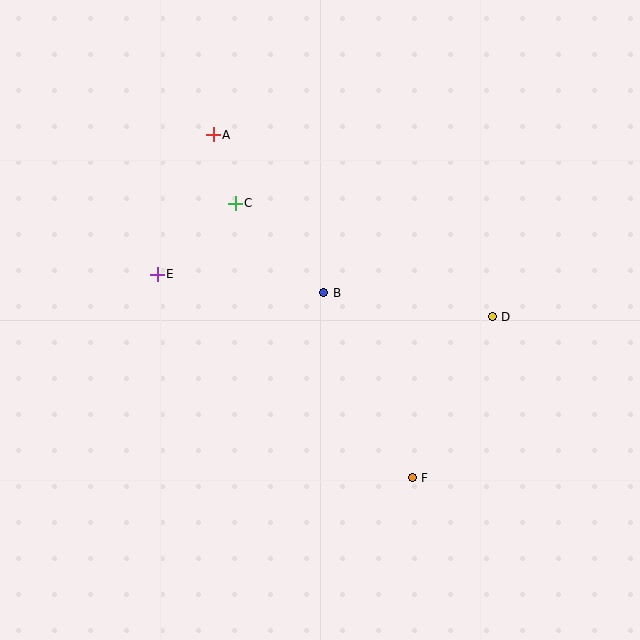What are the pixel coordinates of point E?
Point E is at (157, 274).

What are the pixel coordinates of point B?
Point B is at (323, 293).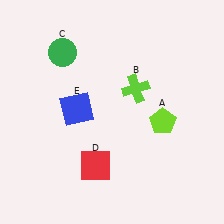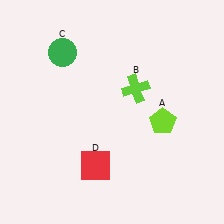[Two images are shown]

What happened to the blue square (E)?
The blue square (E) was removed in Image 2. It was in the top-left area of Image 1.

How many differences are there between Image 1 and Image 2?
There is 1 difference between the two images.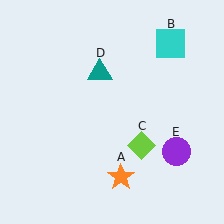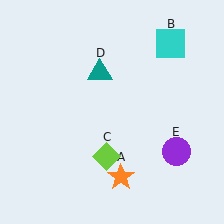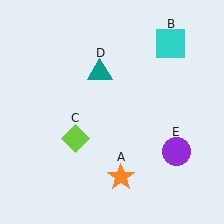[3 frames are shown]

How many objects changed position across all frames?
1 object changed position: lime diamond (object C).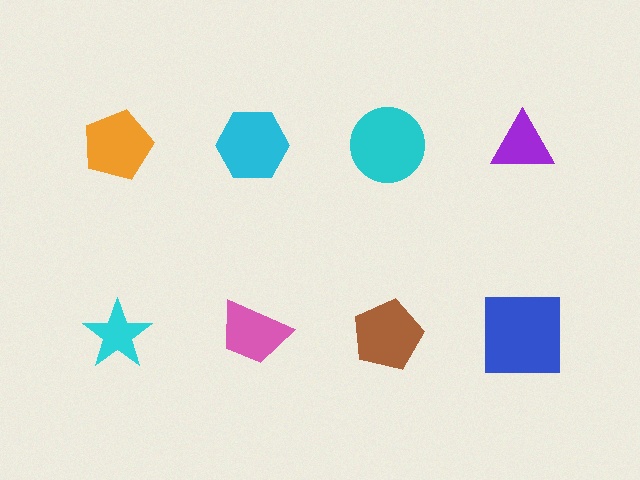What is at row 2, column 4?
A blue square.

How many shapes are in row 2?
4 shapes.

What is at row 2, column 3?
A brown pentagon.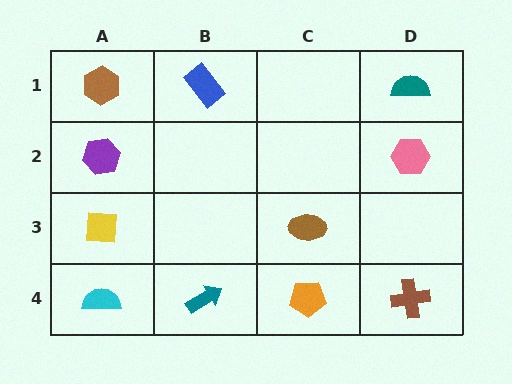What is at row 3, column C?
A brown ellipse.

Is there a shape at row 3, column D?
No, that cell is empty.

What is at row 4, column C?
An orange pentagon.